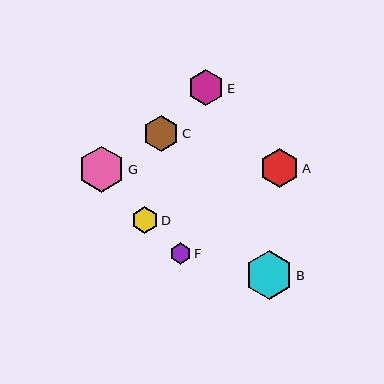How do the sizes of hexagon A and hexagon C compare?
Hexagon A and hexagon C are approximately the same size.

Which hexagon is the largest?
Hexagon B is the largest with a size of approximately 48 pixels.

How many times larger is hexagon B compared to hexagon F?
Hexagon B is approximately 2.3 times the size of hexagon F.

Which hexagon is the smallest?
Hexagon F is the smallest with a size of approximately 21 pixels.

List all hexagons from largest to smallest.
From largest to smallest: B, G, A, C, E, D, F.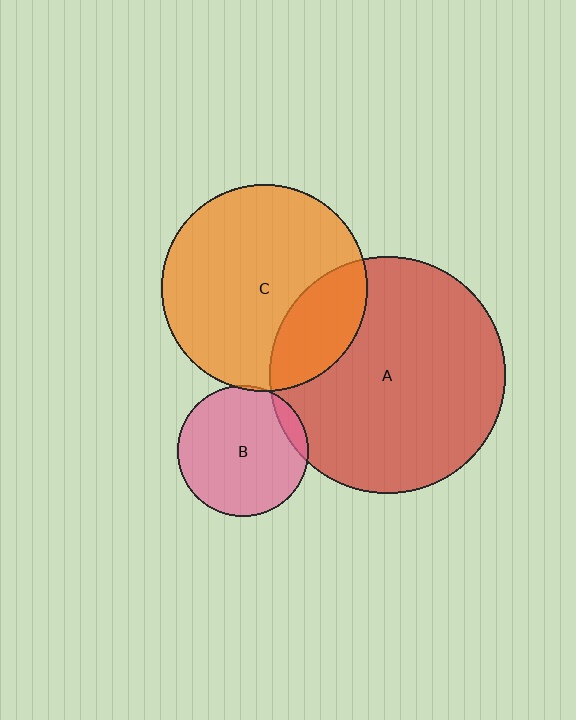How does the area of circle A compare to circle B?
Approximately 3.2 times.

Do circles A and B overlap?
Yes.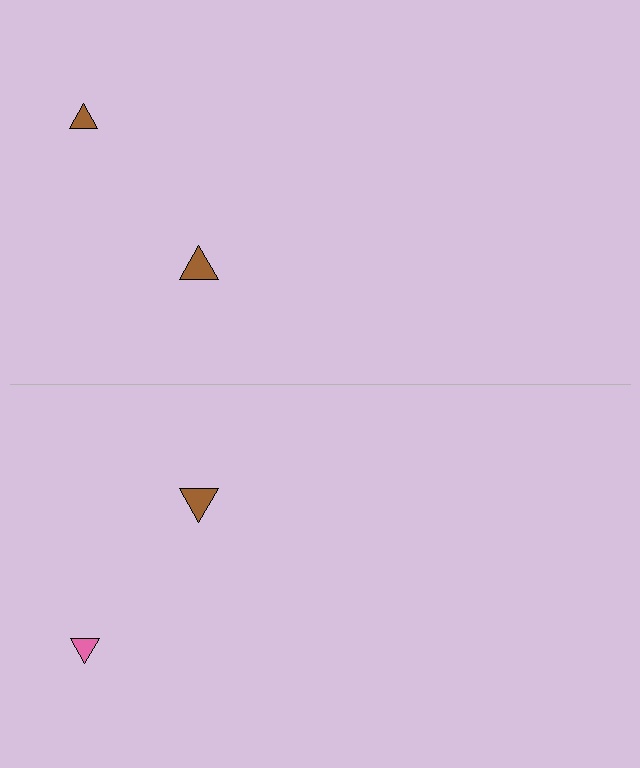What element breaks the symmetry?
The pink triangle on the bottom side breaks the symmetry — its mirror counterpart is brown.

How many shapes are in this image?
There are 4 shapes in this image.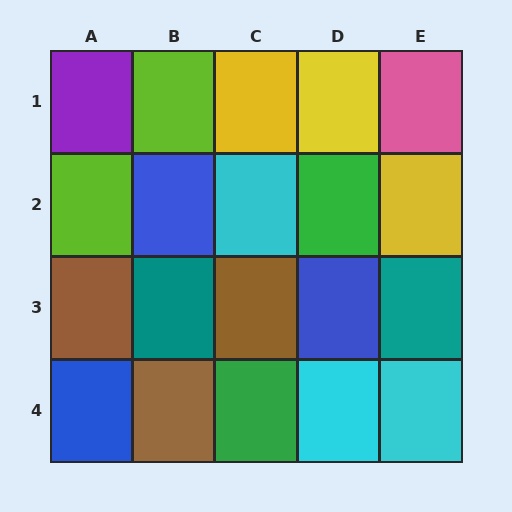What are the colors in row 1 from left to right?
Purple, lime, yellow, yellow, pink.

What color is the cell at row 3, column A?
Brown.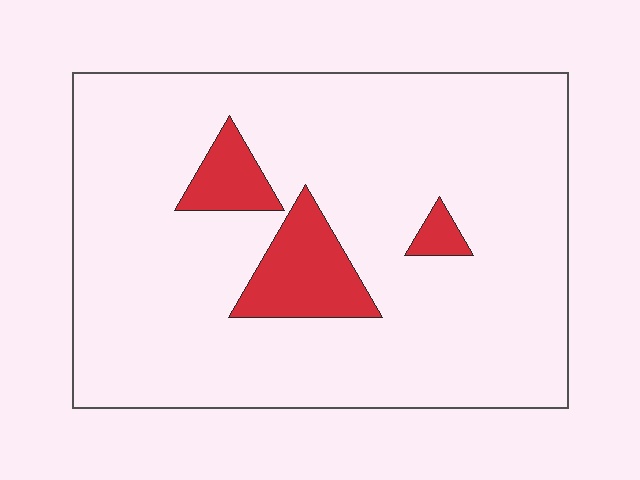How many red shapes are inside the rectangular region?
3.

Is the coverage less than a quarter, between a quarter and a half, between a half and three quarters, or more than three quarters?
Less than a quarter.